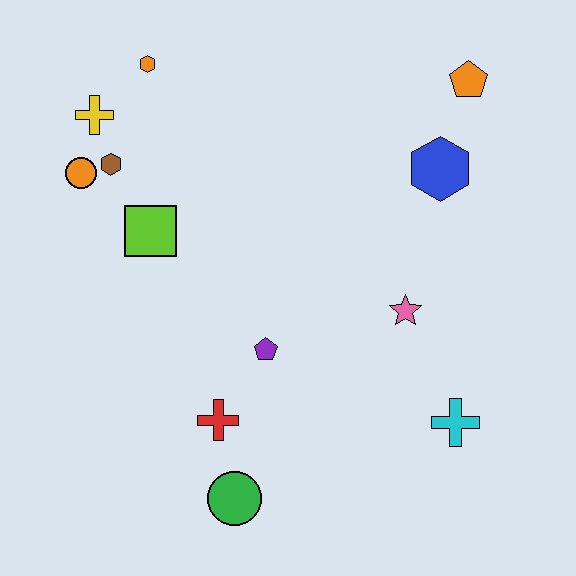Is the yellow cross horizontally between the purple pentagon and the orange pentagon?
No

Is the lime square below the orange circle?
Yes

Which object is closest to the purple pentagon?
The red cross is closest to the purple pentagon.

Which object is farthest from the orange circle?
The cyan cross is farthest from the orange circle.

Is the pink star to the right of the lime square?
Yes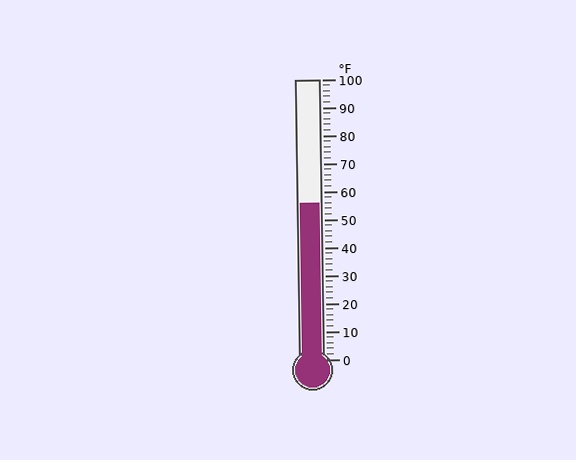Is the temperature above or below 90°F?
The temperature is below 90°F.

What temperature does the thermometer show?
The thermometer shows approximately 56°F.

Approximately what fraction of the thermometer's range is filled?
The thermometer is filled to approximately 55% of its range.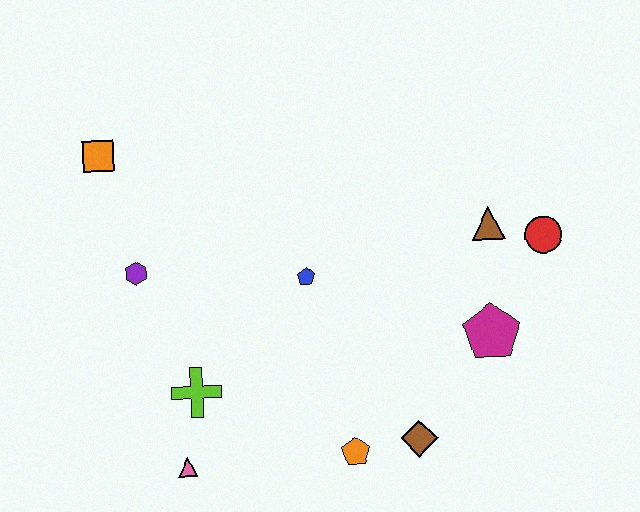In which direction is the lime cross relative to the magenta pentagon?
The lime cross is to the left of the magenta pentagon.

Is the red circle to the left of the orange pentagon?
No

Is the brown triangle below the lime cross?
No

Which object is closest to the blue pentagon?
The lime cross is closest to the blue pentagon.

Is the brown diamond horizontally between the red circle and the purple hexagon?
Yes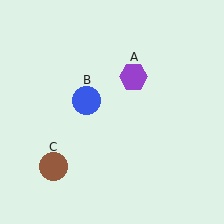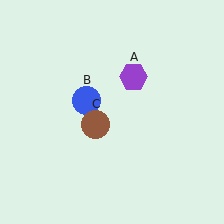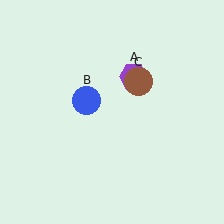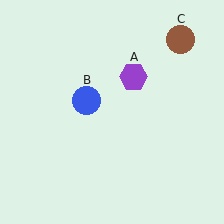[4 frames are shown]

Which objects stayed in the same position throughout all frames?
Purple hexagon (object A) and blue circle (object B) remained stationary.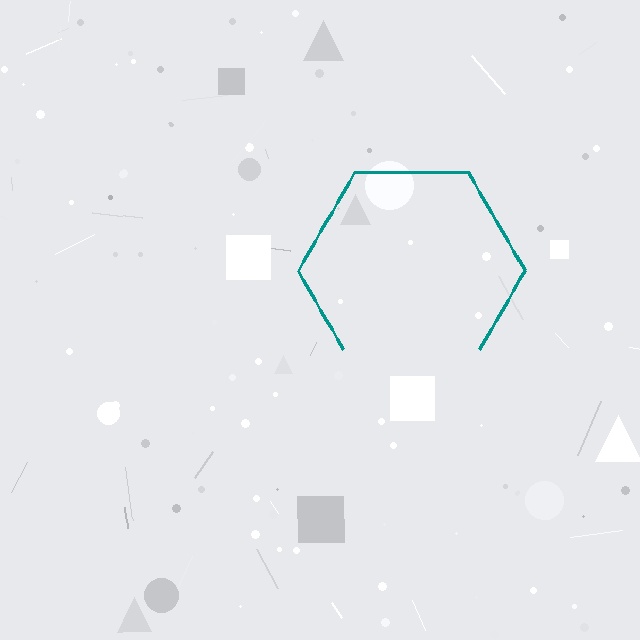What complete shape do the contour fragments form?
The contour fragments form a hexagon.